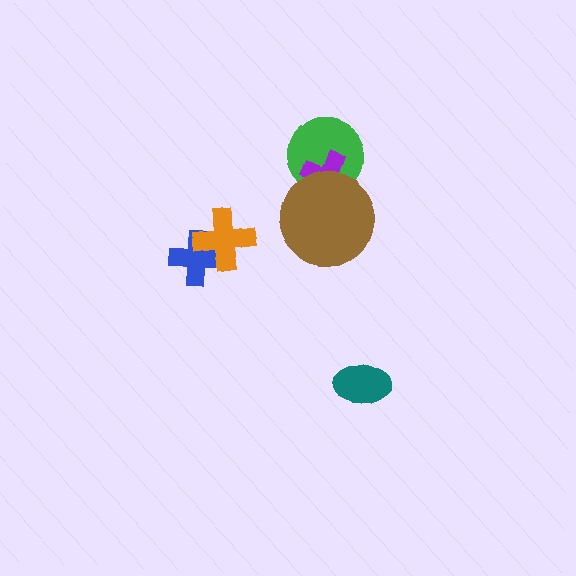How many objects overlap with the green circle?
2 objects overlap with the green circle.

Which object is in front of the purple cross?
The brown circle is in front of the purple cross.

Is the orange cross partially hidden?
No, no other shape covers it.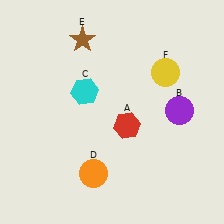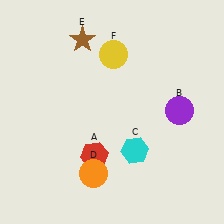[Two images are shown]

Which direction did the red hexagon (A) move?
The red hexagon (A) moved left.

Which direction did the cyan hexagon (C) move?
The cyan hexagon (C) moved down.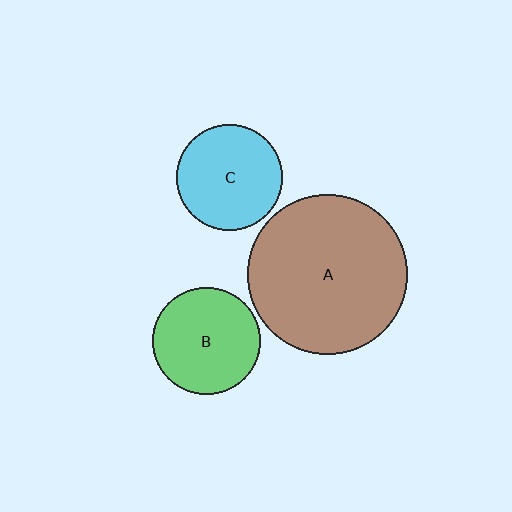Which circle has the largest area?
Circle A (brown).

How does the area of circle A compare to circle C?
Approximately 2.3 times.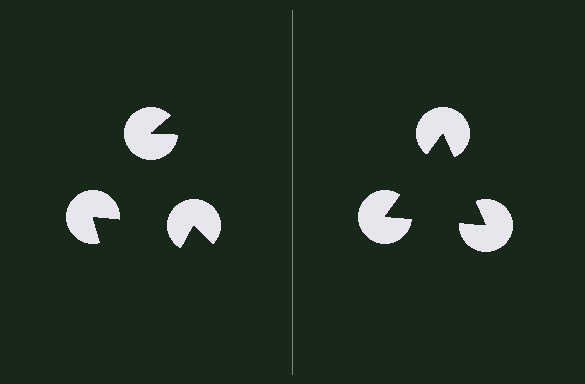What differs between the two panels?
The pac-man discs are positioned identically on both sides; only the wedge orientations differ. On the right they align to a triangle; on the left they are misaligned.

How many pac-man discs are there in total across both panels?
6 — 3 on each side.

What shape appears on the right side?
An illusory triangle.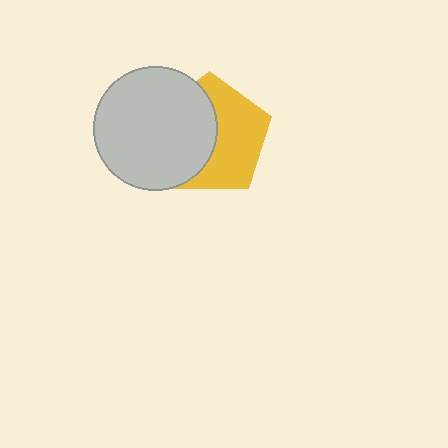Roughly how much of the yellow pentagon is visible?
About half of it is visible (roughly 53%).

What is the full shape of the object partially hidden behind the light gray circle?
The partially hidden object is a yellow pentagon.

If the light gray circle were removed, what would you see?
You would see the complete yellow pentagon.